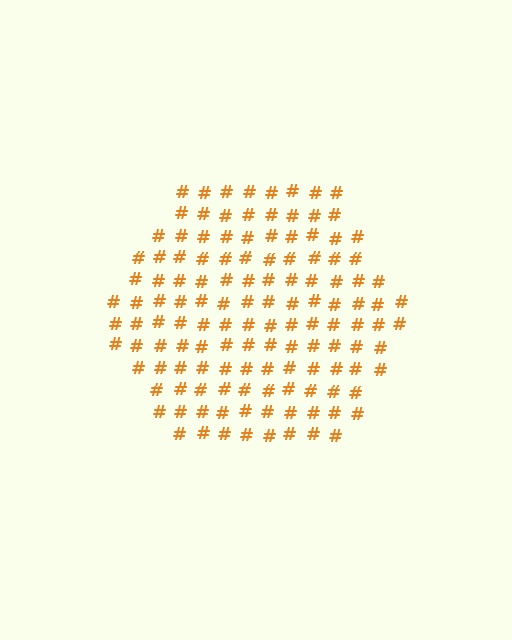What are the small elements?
The small elements are hash symbols.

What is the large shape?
The large shape is a hexagon.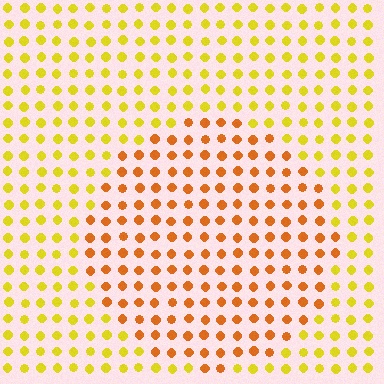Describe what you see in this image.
The image is filled with small yellow elements in a uniform arrangement. A circle-shaped region is visible where the elements are tinted to a slightly different hue, forming a subtle color boundary.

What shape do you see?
I see a circle.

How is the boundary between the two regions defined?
The boundary is defined purely by a slight shift in hue (about 34 degrees). Spacing, size, and orientation are identical on both sides.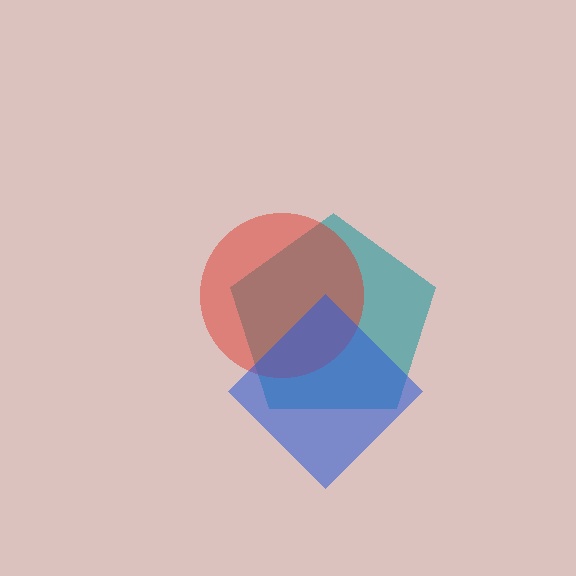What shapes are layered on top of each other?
The layered shapes are: a teal pentagon, a red circle, a blue diamond.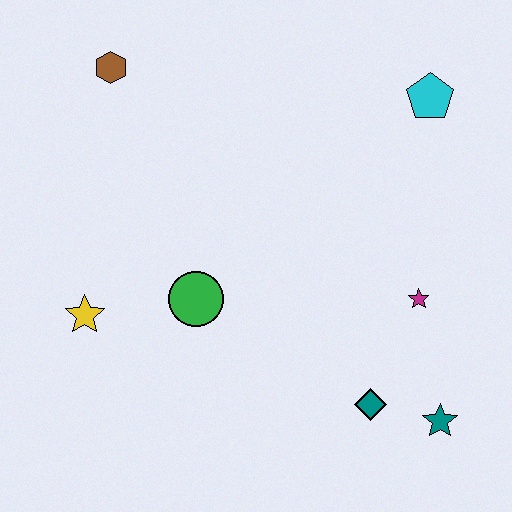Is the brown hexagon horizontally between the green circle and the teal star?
No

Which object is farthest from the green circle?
The cyan pentagon is farthest from the green circle.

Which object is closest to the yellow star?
The green circle is closest to the yellow star.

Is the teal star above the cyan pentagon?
No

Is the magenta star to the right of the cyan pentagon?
No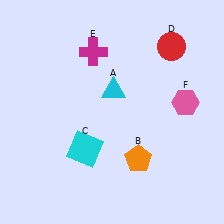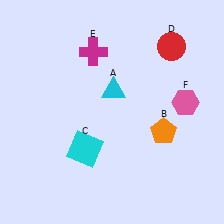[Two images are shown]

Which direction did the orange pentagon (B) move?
The orange pentagon (B) moved up.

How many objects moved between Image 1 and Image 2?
1 object moved between the two images.